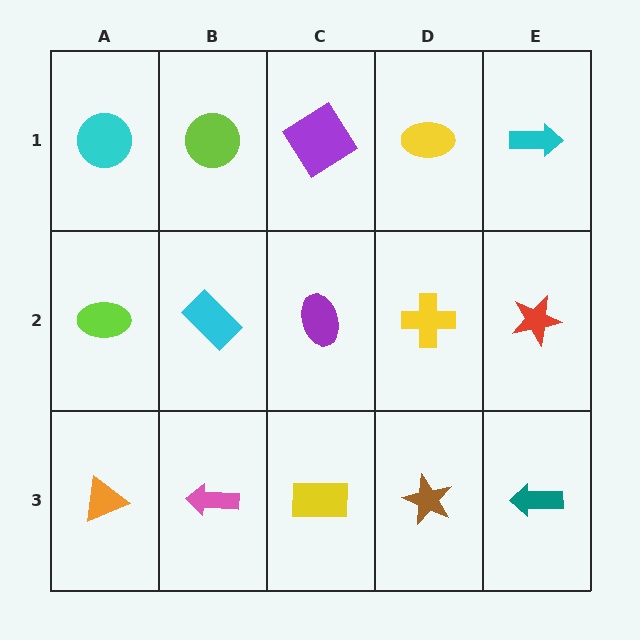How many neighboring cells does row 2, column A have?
3.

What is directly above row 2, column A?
A cyan circle.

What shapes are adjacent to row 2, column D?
A yellow ellipse (row 1, column D), a brown star (row 3, column D), a purple ellipse (row 2, column C), a red star (row 2, column E).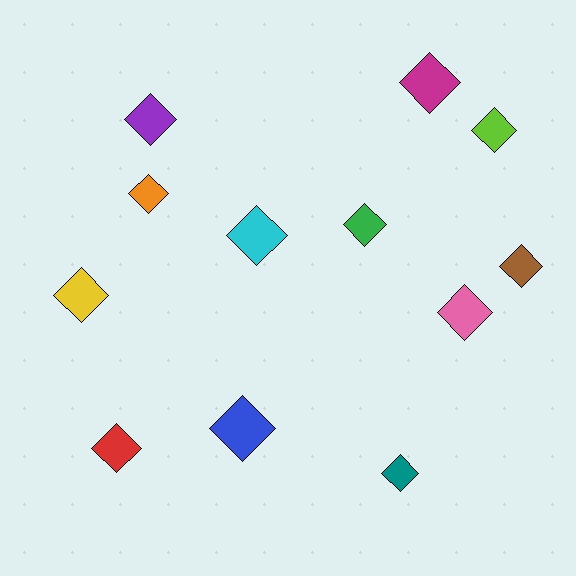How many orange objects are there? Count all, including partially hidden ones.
There is 1 orange object.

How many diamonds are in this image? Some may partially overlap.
There are 12 diamonds.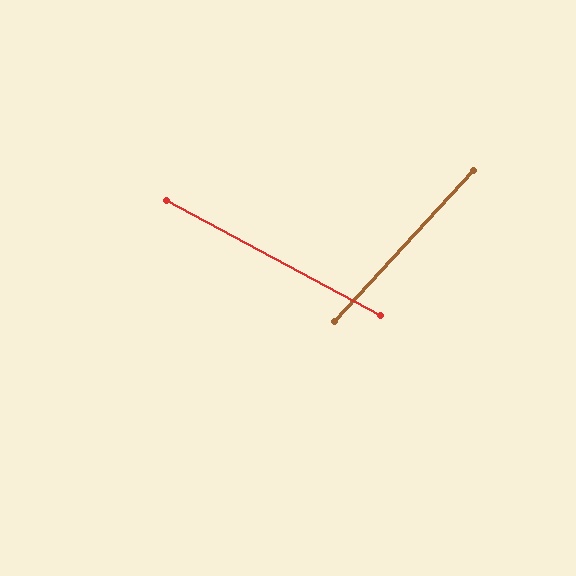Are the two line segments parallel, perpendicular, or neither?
Neither parallel nor perpendicular — they differ by about 75°.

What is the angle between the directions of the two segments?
Approximately 75 degrees.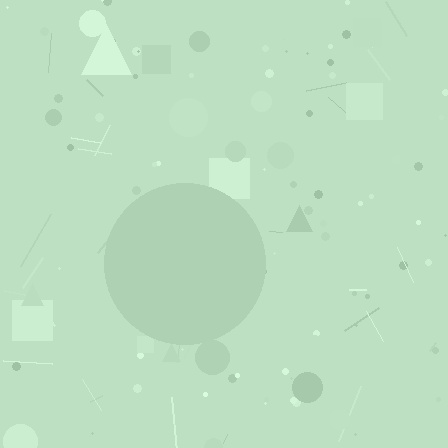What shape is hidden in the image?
A circle is hidden in the image.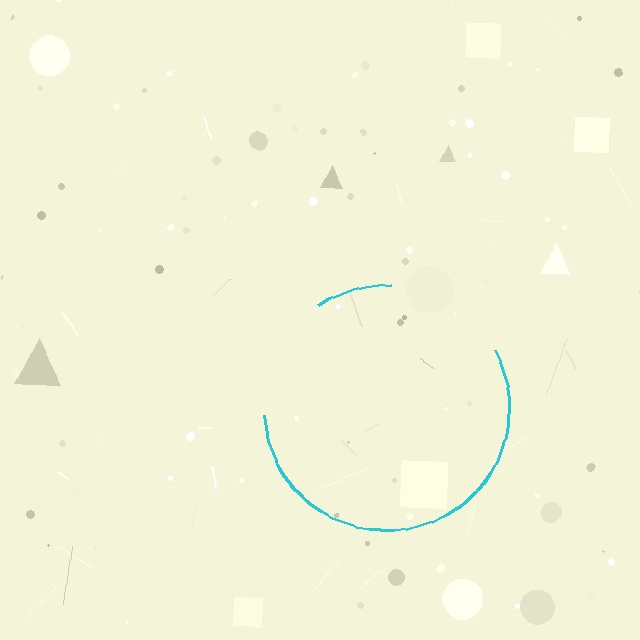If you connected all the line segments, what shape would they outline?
They would outline a circle.